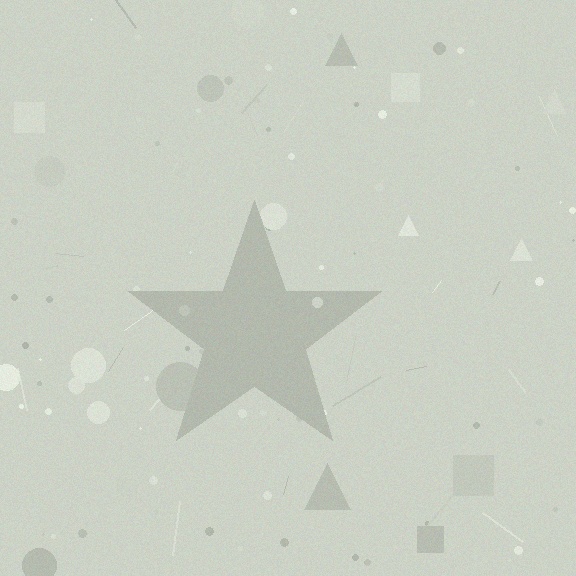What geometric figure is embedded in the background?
A star is embedded in the background.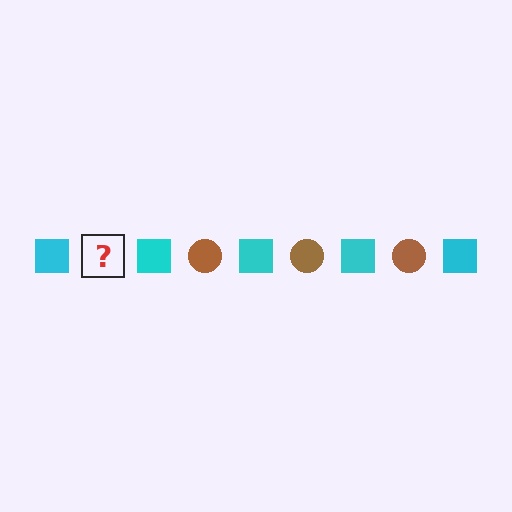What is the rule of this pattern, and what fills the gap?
The rule is that the pattern alternates between cyan square and brown circle. The gap should be filled with a brown circle.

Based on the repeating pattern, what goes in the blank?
The blank should be a brown circle.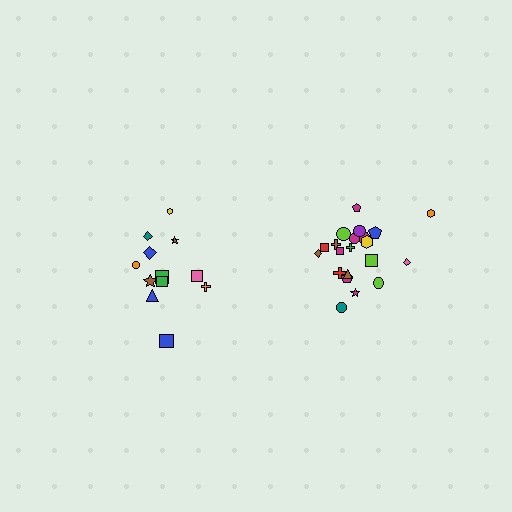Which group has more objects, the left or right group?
The right group.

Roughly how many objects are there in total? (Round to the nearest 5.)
Roughly 35 objects in total.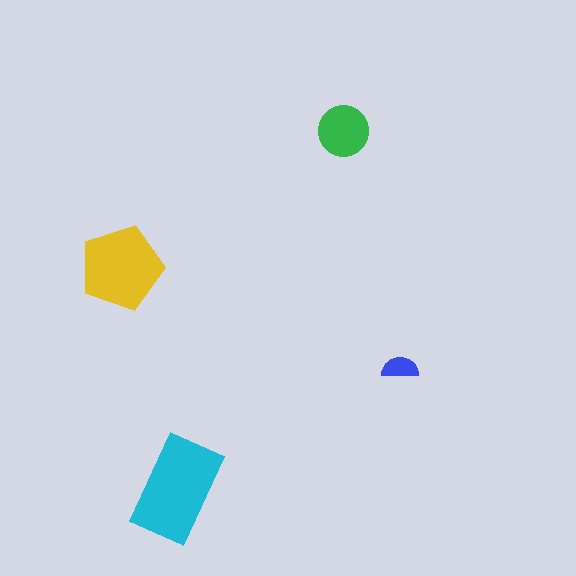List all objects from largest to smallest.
The cyan rectangle, the yellow pentagon, the green circle, the blue semicircle.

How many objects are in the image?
There are 4 objects in the image.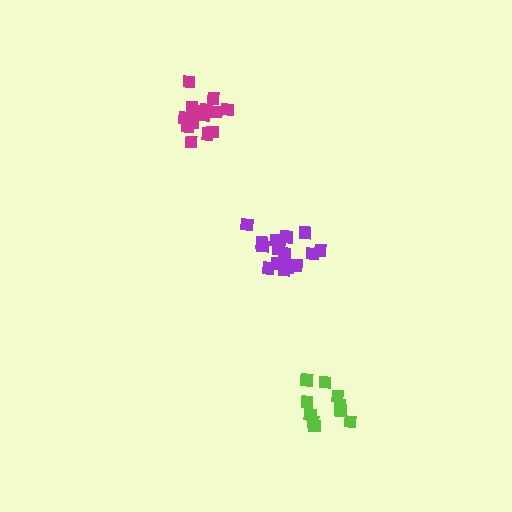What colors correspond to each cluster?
The clusters are colored: purple, magenta, lime.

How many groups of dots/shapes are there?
There are 3 groups.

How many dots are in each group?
Group 1: 16 dots, Group 2: 16 dots, Group 3: 11 dots (43 total).